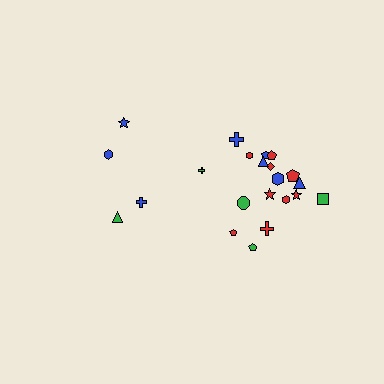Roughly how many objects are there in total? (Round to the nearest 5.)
Roughly 20 objects in total.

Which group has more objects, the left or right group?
The right group.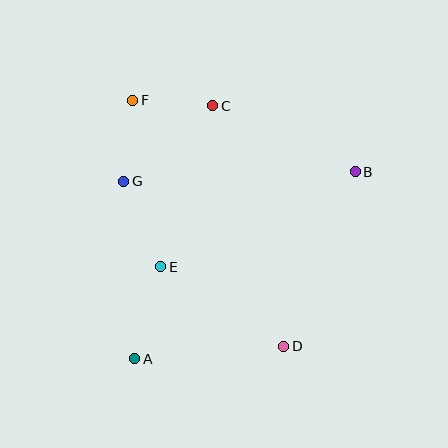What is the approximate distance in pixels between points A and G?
The distance between A and G is approximately 178 pixels.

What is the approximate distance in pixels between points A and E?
The distance between A and E is approximately 95 pixels.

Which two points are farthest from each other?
Points A and B are farthest from each other.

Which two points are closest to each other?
Points C and F are closest to each other.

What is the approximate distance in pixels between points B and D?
The distance between B and D is approximately 188 pixels.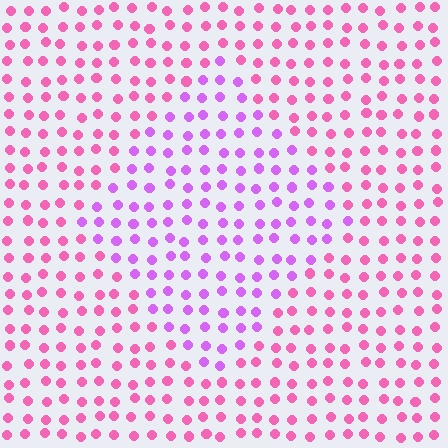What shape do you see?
I see a diamond.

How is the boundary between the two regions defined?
The boundary is defined purely by a slight shift in hue (about 39 degrees). Spacing, size, and orientation are identical on both sides.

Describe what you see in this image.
The image is filled with small pink elements in a uniform arrangement. A diamond-shaped region is visible where the elements are tinted to a slightly different hue, forming a subtle color boundary.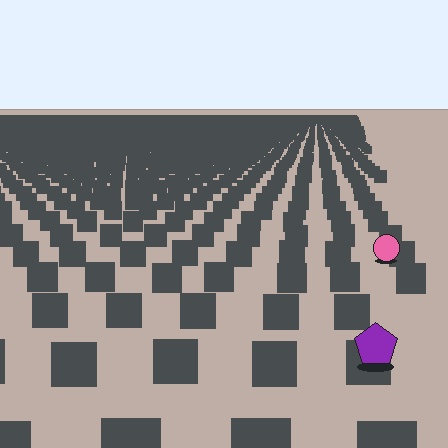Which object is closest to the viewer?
The purple pentagon is closest. The texture marks near it are larger and more spread out.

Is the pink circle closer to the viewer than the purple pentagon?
No. The purple pentagon is closer — you can tell from the texture gradient: the ground texture is coarser near it.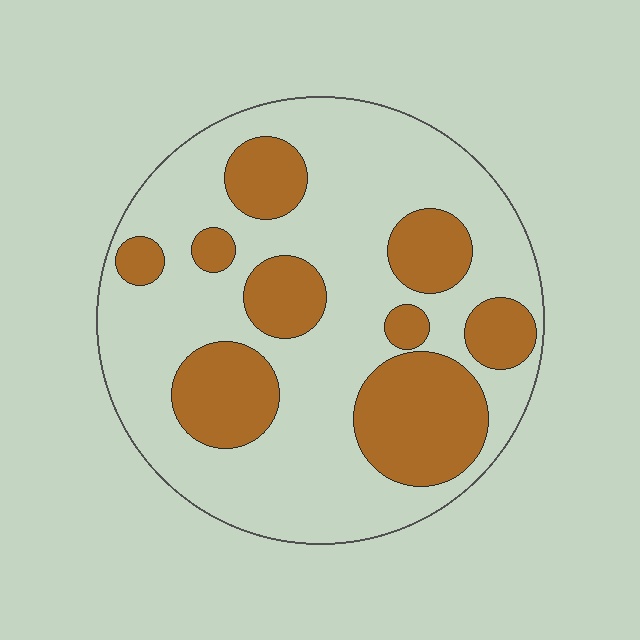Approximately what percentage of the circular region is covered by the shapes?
Approximately 30%.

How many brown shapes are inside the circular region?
9.